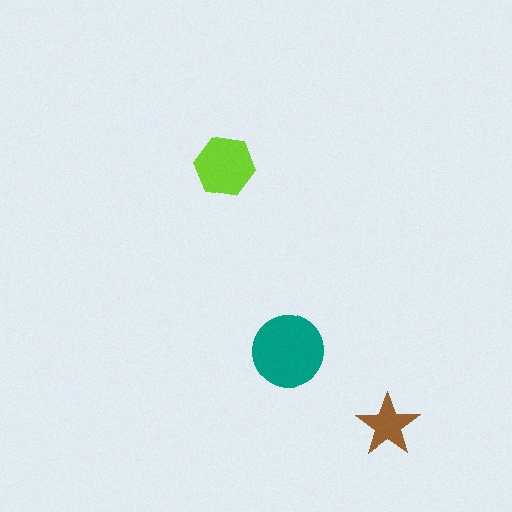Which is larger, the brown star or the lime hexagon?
The lime hexagon.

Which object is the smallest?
The brown star.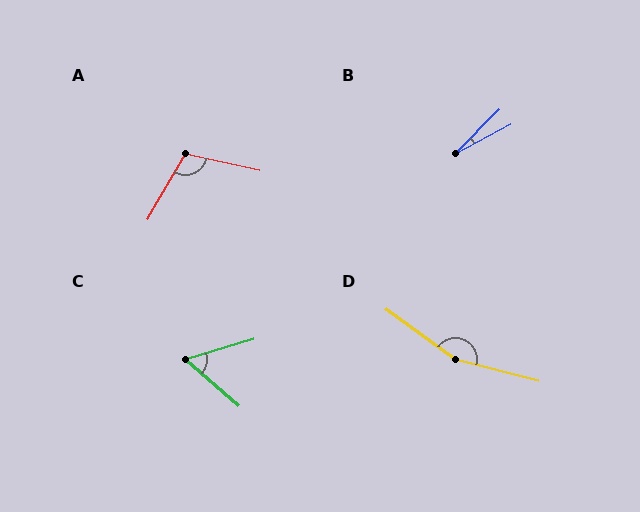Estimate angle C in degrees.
Approximately 58 degrees.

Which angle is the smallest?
B, at approximately 16 degrees.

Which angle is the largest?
D, at approximately 158 degrees.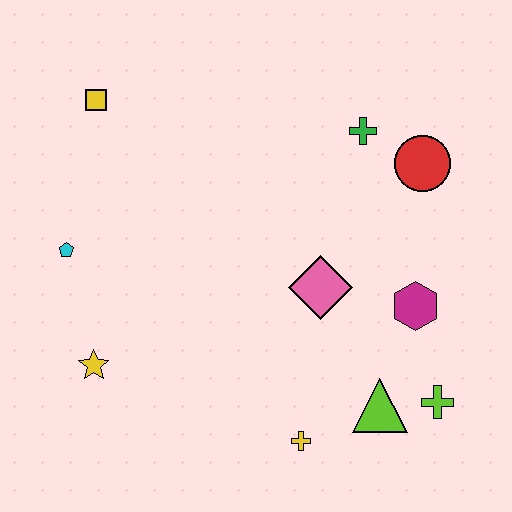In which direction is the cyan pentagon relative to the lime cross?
The cyan pentagon is to the left of the lime cross.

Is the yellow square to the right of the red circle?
No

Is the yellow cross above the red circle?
No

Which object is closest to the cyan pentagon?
The yellow star is closest to the cyan pentagon.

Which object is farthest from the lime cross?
The yellow square is farthest from the lime cross.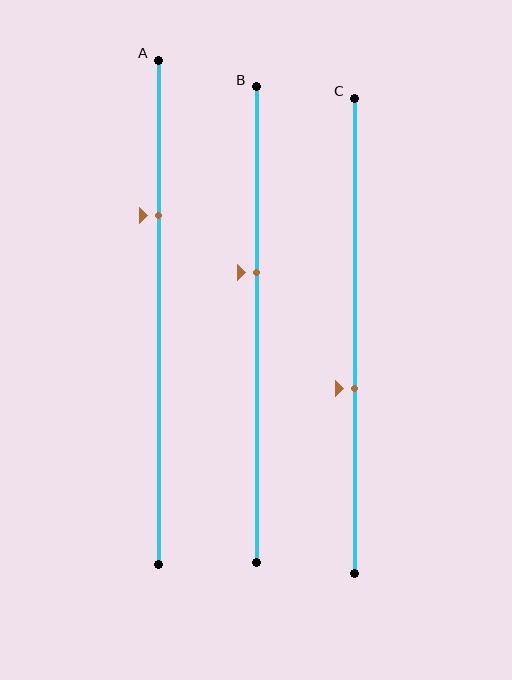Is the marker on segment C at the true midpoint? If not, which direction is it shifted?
No, the marker on segment C is shifted downward by about 11% of the segment length.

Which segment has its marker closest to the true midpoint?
Segment B has its marker closest to the true midpoint.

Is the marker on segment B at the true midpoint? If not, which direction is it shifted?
No, the marker on segment B is shifted upward by about 11% of the segment length.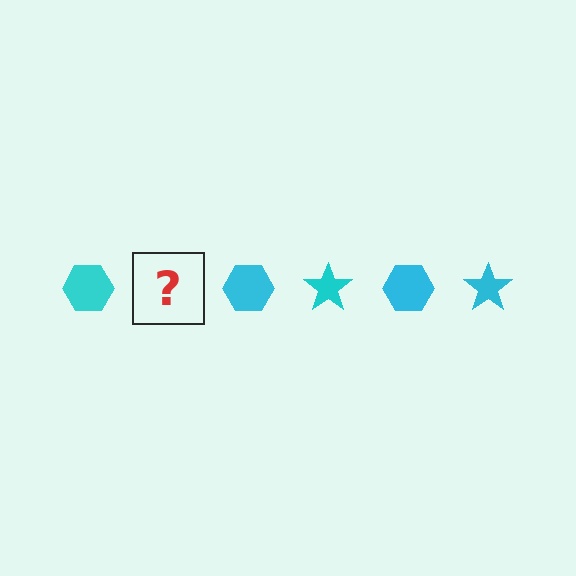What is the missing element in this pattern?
The missing element is a cyan star.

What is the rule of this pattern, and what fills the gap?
The rule is that the pattern cycles through hexagon, star shapes in cyan. The gap should be filled with a cyan star.